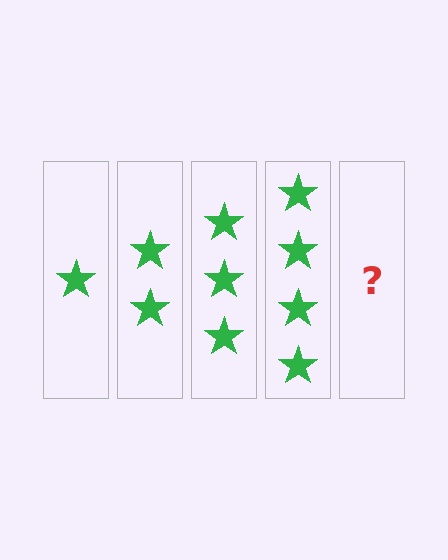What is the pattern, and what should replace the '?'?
The pattern is that each step adds one more star. The '?' should be 5 stars.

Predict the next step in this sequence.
The next step is 5 stars.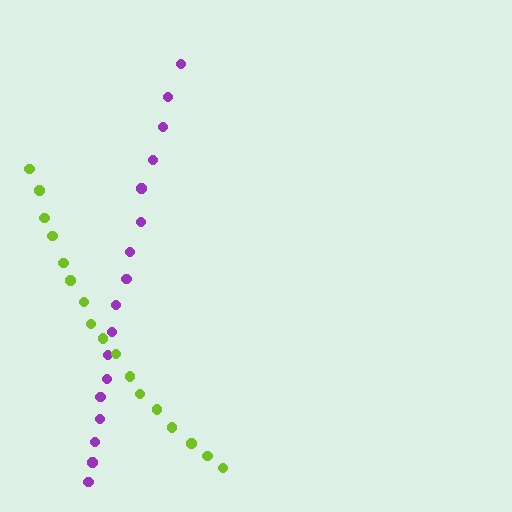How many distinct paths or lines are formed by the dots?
There are 2 distinct paths.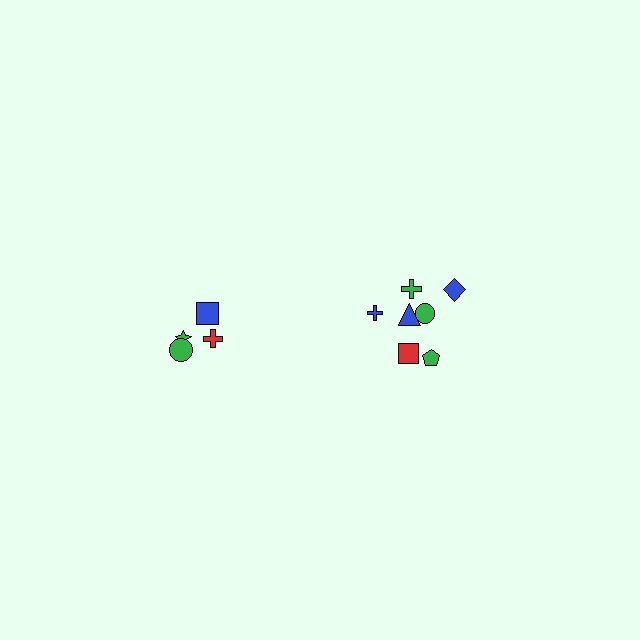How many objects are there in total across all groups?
There are 11 objects.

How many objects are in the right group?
There are 7 objects.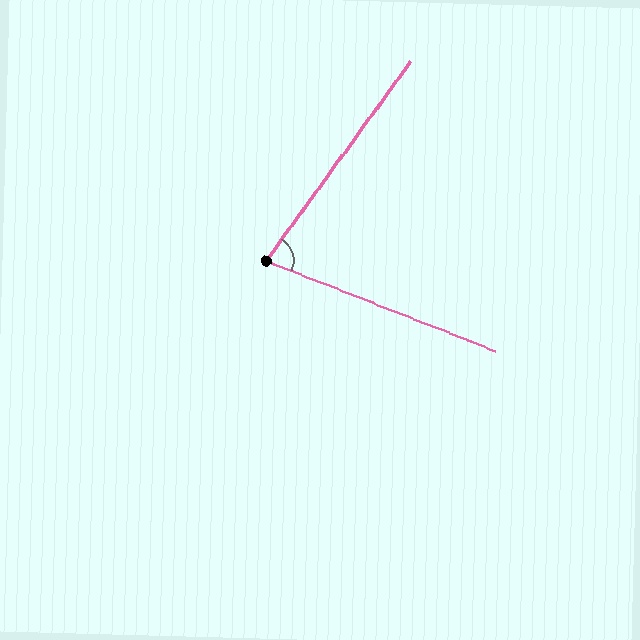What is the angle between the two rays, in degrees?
Approximately 75 degrees.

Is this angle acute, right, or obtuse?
It is acute.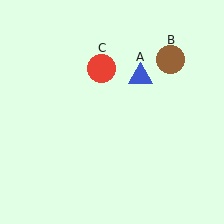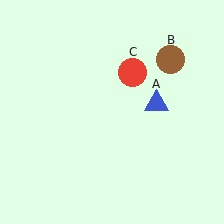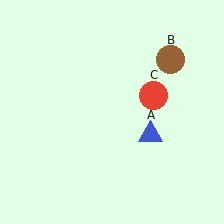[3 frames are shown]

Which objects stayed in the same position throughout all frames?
Brown circle (object B) remained stationary.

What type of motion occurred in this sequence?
The blue triangle (object A), red circle (object C) rotated clockwise around the center of the scene.